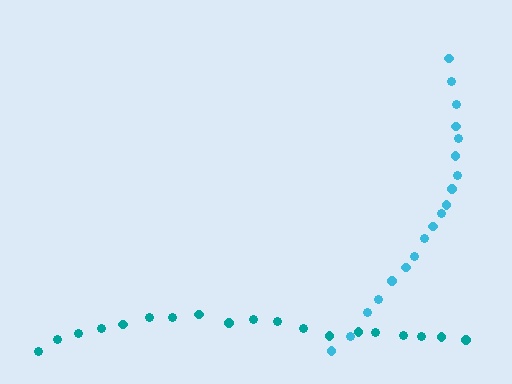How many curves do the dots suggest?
There are 2 distinct paths.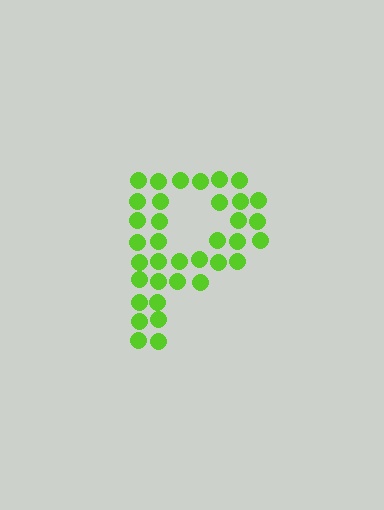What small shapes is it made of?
It is made of small circles.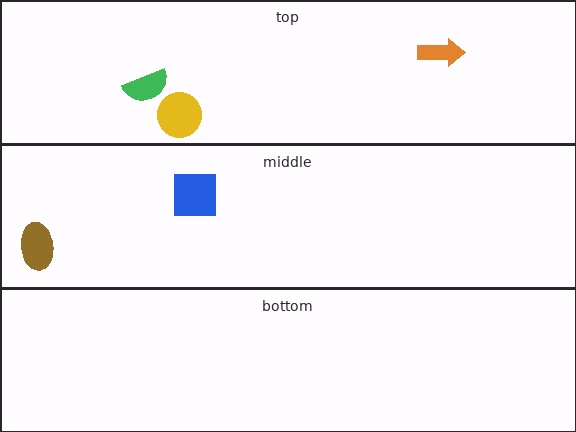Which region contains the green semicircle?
The top region.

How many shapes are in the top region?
3.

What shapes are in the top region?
The yellow circle, the orange arrow, the green semicircle.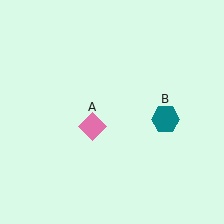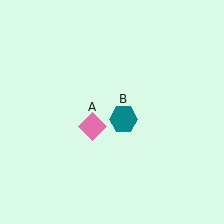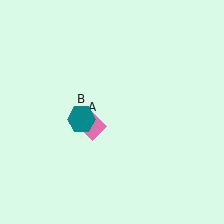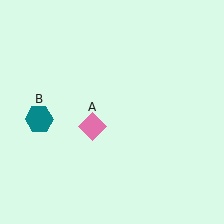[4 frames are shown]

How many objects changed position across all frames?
1 object changed position: teal hexagon (object B).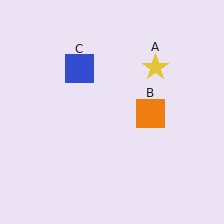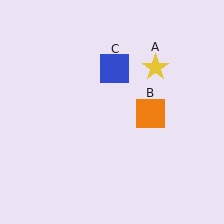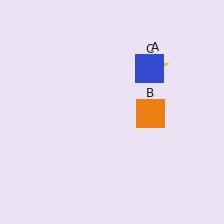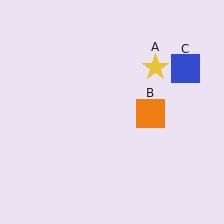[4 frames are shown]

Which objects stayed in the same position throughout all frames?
Yellow star (object A) and orange square (object B) remained stationary.